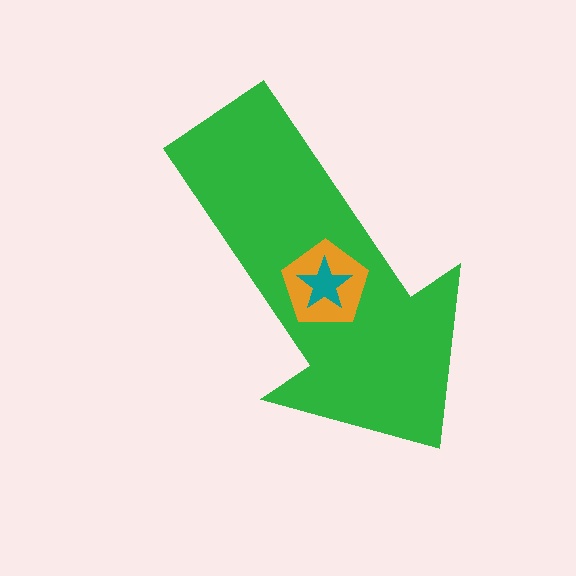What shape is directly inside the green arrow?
The orange pentagon.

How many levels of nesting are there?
3.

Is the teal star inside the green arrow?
Yes.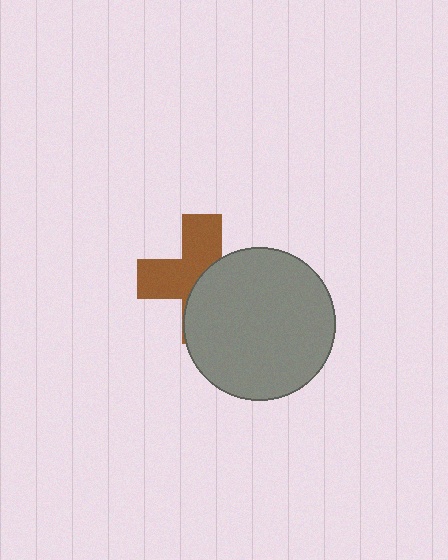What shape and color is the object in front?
The object in front is a gray circle.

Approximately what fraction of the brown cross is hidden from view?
Roughly 50% of the brown cross is hidden behind the gray circle.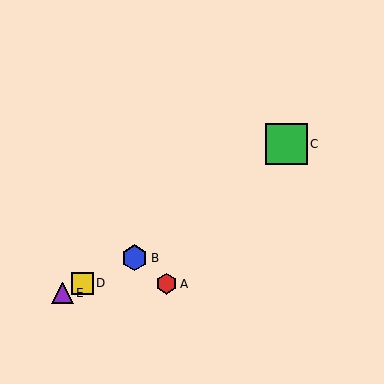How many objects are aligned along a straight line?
3 objects (B, D, E) are aligned along a straight line.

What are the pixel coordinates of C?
Object C is at (287, 144).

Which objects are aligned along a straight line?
Objects B, D, E are aligned along a straight line.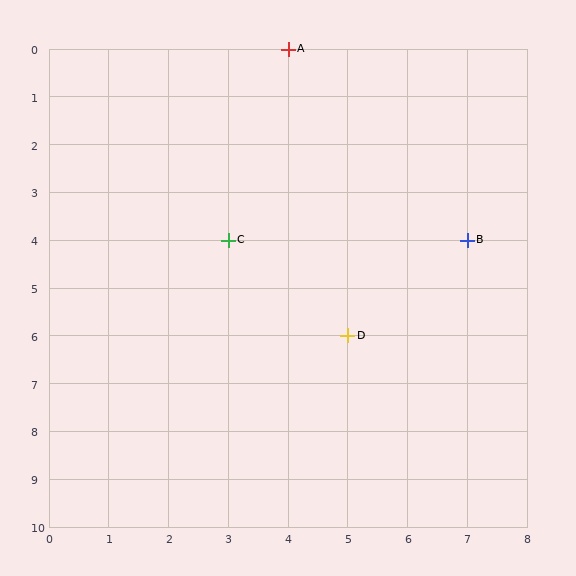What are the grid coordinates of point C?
Point C is at grid coordinates (3, 4).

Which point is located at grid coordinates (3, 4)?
Point C is at (3, 4).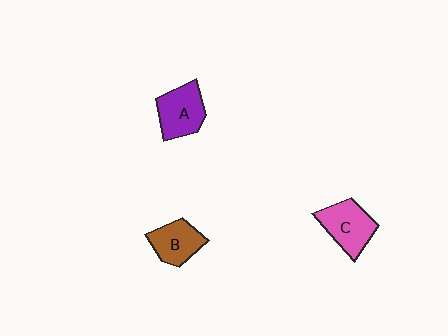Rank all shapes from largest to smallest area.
From largest to smallest: C (pink), A (purple), B (brown).